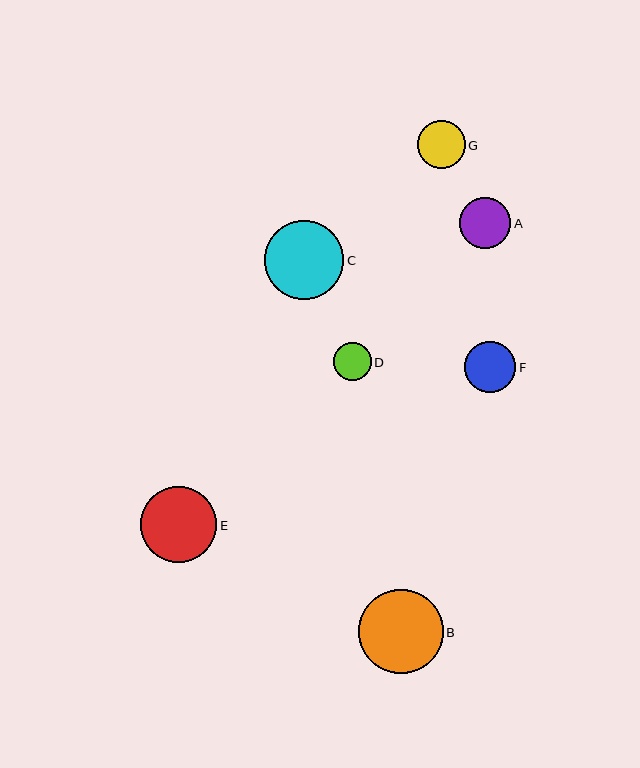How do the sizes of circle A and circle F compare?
Circle A and circle F are approximately the same size.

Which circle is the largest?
Circle B is the largest with a size of approximately 84 pixels.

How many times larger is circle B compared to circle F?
Circle B is approximately 1.6 times the size of circle F.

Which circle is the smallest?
Circle D is the smallest with a size of approximately 38 pixels.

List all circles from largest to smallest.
From largest to smallest: B, C, E, A, F, G, D.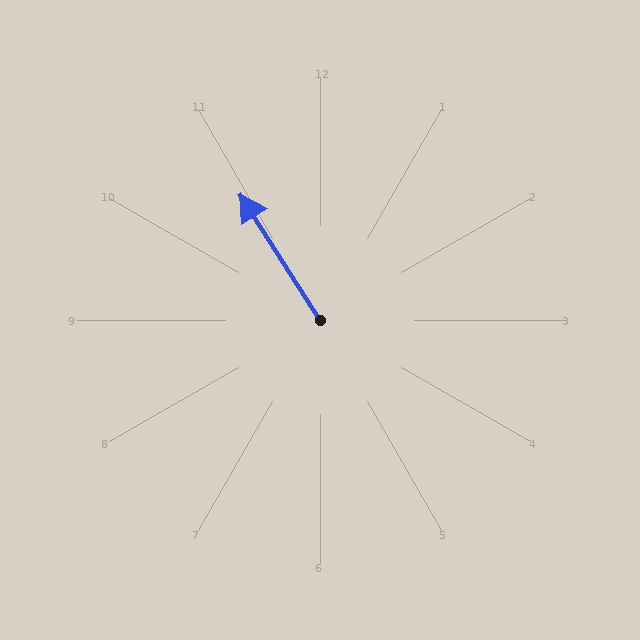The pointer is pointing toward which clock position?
Roughly 11 o'clock.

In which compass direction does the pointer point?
Northwest.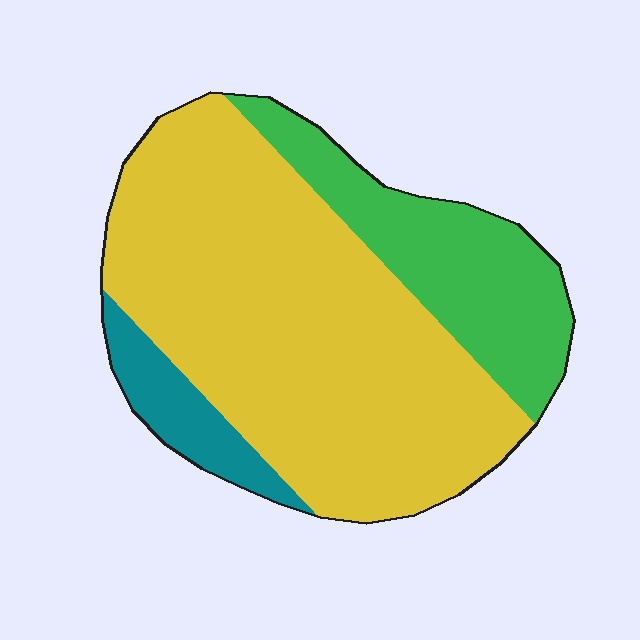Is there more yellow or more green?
Yellow.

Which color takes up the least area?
Teal, at roughly 10%.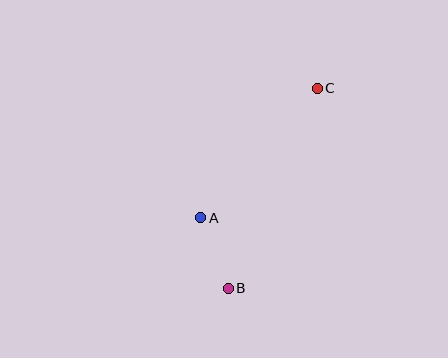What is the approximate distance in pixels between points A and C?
The distance between A and C is approximately 174 pixels.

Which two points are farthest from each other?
Points B and C are farthest from each other.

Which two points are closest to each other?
Points A and B are closest to each other.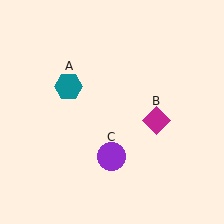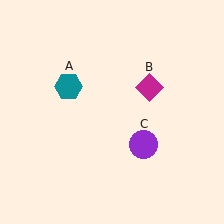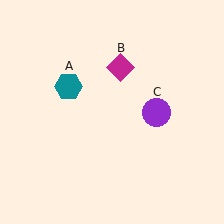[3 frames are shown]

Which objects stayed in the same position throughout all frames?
Teal hexagon (object A) remained stationary.